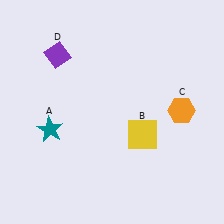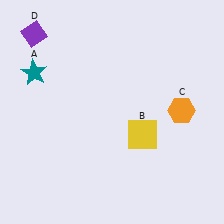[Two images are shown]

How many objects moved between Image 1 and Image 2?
2 objects moved between the two images.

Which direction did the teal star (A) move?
The teal star (A) moved up.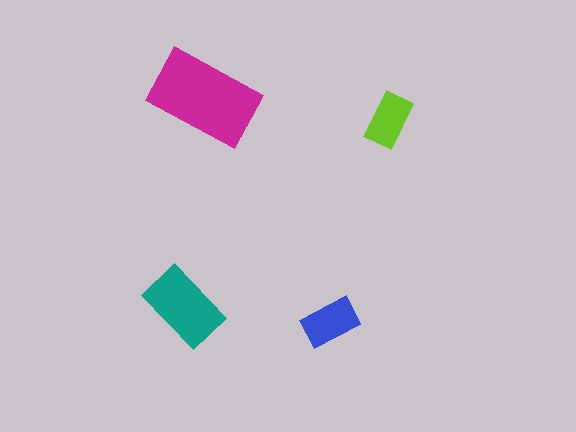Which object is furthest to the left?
The teal rectangle is leftmost.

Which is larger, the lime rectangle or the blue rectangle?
The blue one.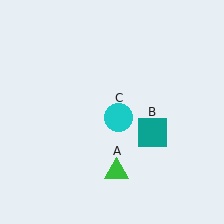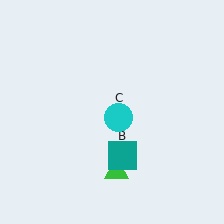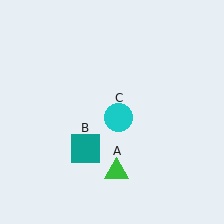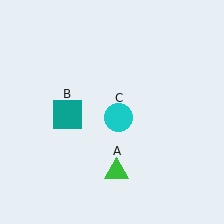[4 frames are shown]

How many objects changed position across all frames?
1 object changed position: teal square (object B).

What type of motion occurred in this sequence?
The teal square (object B) rotated clockwise around the center of the scene.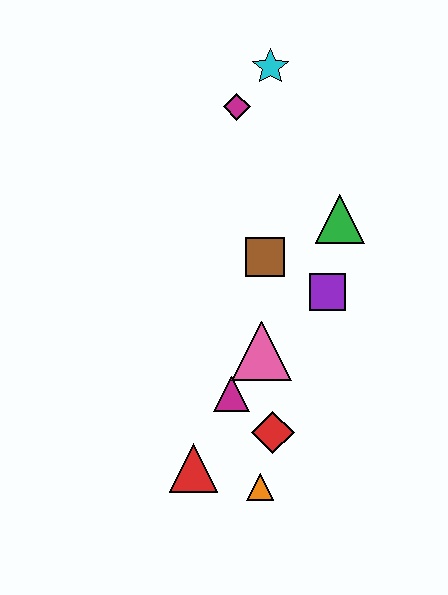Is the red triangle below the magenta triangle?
Yes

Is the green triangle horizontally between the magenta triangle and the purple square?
No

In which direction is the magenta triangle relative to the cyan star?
The magenta triangle is below the cyan star.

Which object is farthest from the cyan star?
The orange triangle is farthest from the cyan star.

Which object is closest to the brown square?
The purple square is closest to the brown square.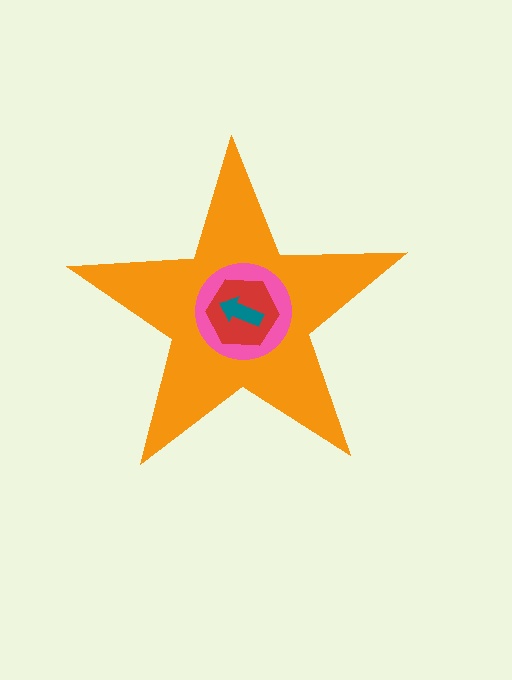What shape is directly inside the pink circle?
The red hexagon.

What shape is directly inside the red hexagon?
The teal arrow.